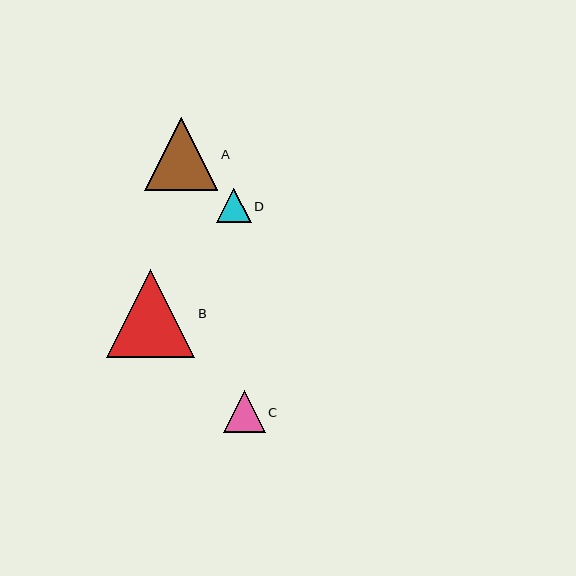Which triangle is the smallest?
Triangle D is the smallest with a size of approximately 35 pixels.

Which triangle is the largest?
Triangle B is the largest with a size of approximately 88 pixels.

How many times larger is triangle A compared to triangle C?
Triangle A is approximately 1.7 times the size of triangle C.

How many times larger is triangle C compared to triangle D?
Triangle C is approximately 1.2 times the size of triangle D.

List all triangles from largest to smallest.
From largest to smallest: B, A, C, D.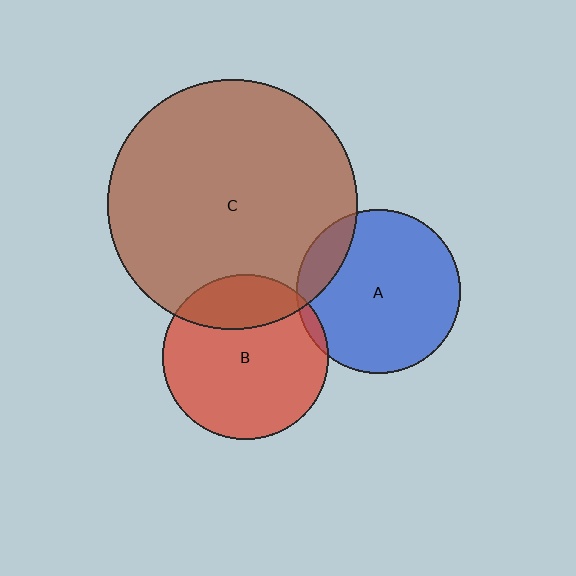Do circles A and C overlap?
Yes.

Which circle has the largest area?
Circle C (brown).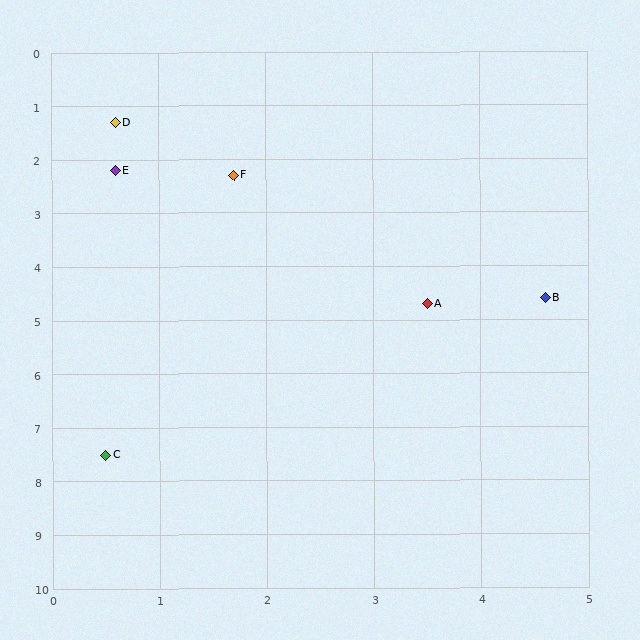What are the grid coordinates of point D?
Point D is at approximately (0.6, 1.3).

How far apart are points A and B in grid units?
Points A and B are about 1.1 grid units apart.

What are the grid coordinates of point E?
Point E is at approximately (0.6, 2.2).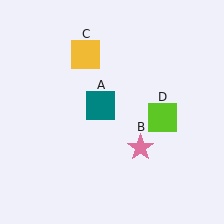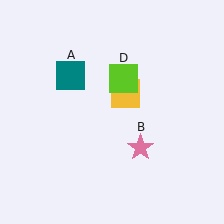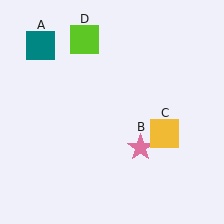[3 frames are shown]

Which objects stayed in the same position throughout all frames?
Pink star (object B) remained stationary.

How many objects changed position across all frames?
3 objects changed position: teal square (object A), yellow square (object C), lime square (object D).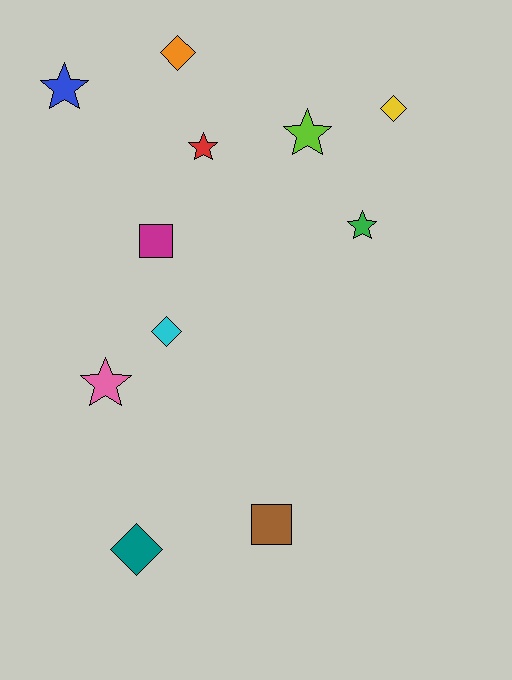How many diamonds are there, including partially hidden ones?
There are 4 diamonds.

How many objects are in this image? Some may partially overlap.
There are 11 objects.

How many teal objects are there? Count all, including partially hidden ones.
There is 1 teal object.